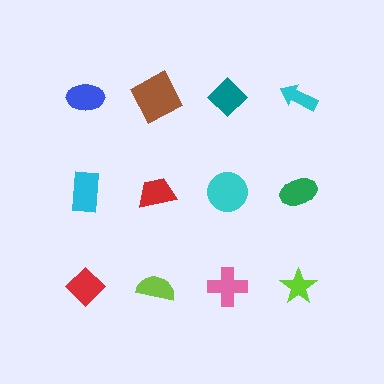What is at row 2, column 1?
A cyan rectangle.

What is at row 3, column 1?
A red diamond.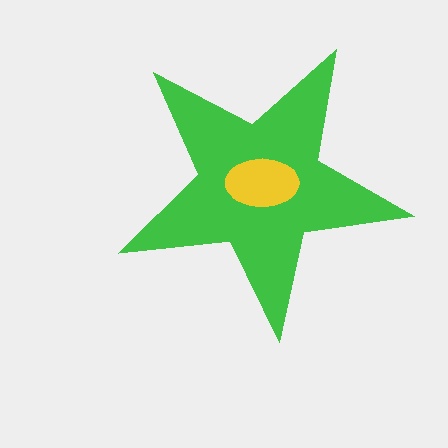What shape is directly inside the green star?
The yellow ellipse.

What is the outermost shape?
The green star.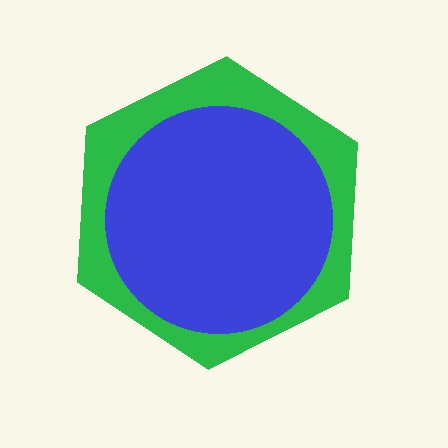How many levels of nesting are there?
2.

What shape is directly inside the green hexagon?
The blue circle.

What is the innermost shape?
The blue circle.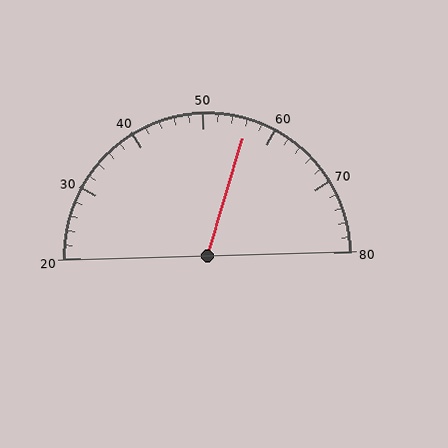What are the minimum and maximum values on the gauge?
The gauge ranges from 20 to 80.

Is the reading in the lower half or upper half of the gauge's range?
The reading is in the upper half of the range (20 to 80).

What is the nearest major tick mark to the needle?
The nearest major tick mark is 60.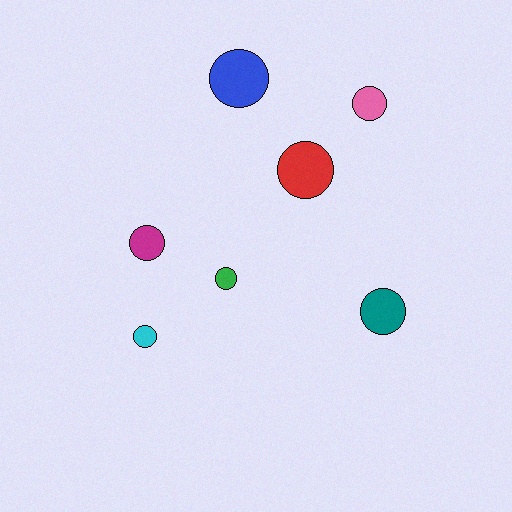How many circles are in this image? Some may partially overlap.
There are 7 circles.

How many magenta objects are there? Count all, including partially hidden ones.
There is 1 magenta object.